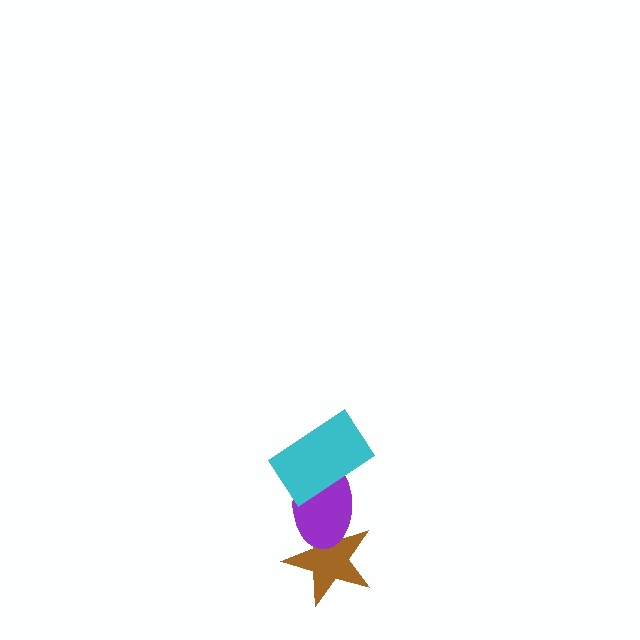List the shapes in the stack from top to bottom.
From top to bottom: the cyan rectangle, the purple ellipse, the brown star.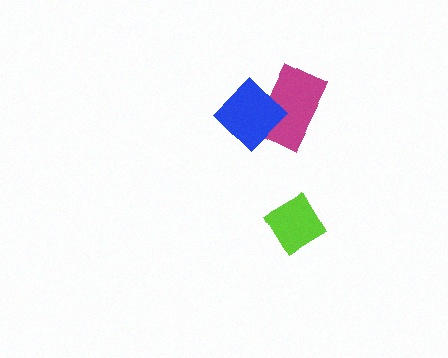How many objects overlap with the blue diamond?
1 object overlaps with the blue diamond.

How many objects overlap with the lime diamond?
0 objects overlap with the lime diamond.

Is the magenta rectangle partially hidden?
Yes, it is partially covered by another shape.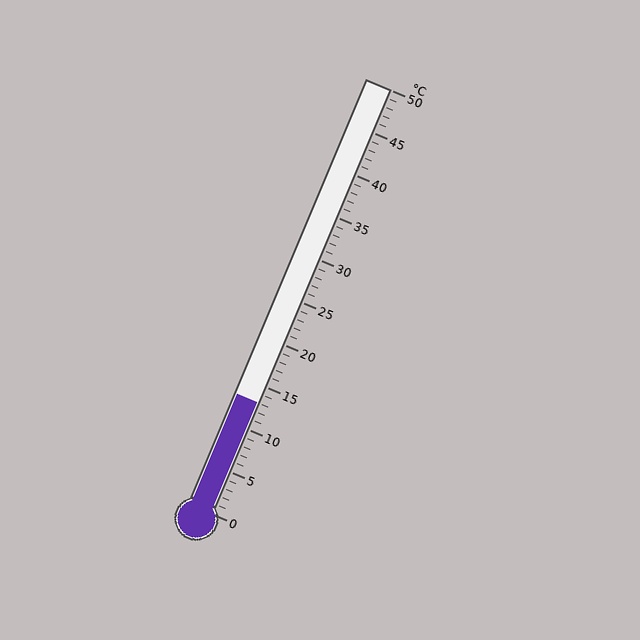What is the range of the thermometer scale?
The thermometer scale ranges from 0°C to 50°C.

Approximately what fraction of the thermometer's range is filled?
The thermometer is filled to approximately 25% of its range.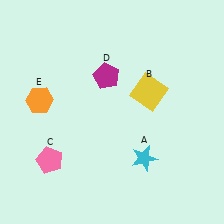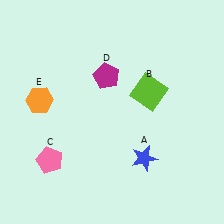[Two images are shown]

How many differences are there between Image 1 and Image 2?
There are 2 differences between the two images.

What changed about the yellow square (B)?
In Image 1, B is yellow. In Image 2, it changed to lime.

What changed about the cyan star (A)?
In Image 1, A is cyan. In Image 2, it changed to blue.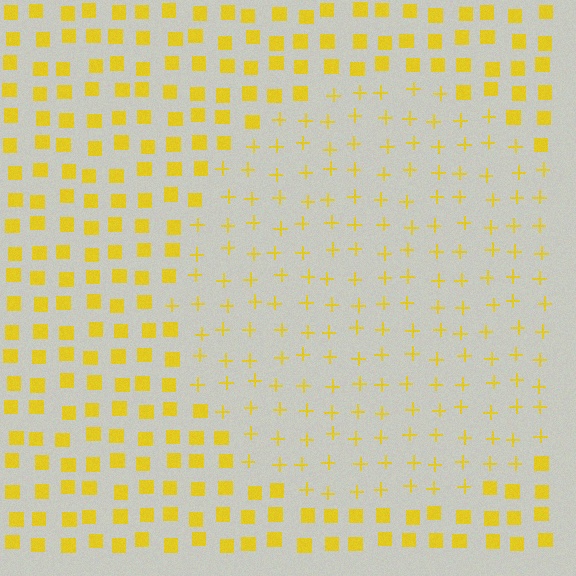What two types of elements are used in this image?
The image uses plus signs inside the circle region and squares outside it.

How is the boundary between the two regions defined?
The boundary is defined by a change in element shape: plus signs inside vs. squares outside. All elements share the same color and spacing.